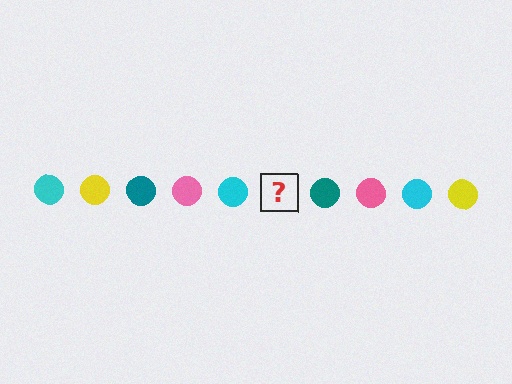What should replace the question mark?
The question mark should be replaced with a yellow circle.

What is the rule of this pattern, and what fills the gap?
The rule is that the pattern cycles through cyan, yellow, teal, pink circles. The gap should be filled with a yellow circle.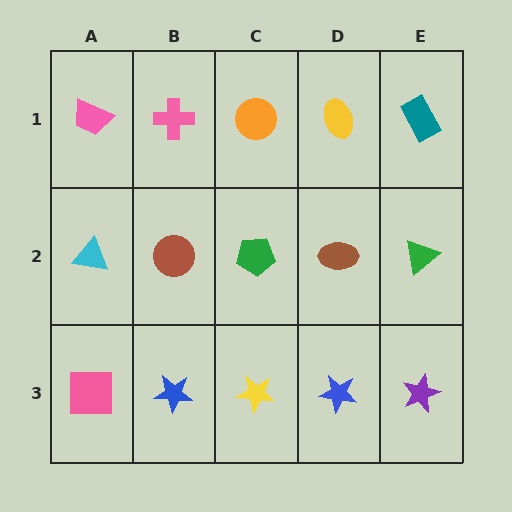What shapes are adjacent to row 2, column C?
An orange circle (row 1, column C), a yellow star (row 3, column C), a brown circle (row 2, column B), a brown ellipse (row 2, column D).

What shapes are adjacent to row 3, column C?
A green pentagon (row 2, column C), a blue star (row 3, column B), a blue star (row 3, column D).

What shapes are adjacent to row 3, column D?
A brown ellipse (row 2, column D), a yellow star (row 3, column C), a purple star (row 3, column E).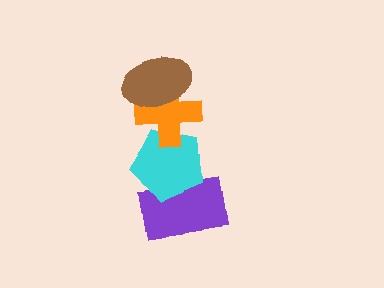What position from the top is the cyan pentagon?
The cyan pentagon is 3rd from the top.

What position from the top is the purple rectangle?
The purple rectangle is 4th from the top.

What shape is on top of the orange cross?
The brown ellipse is on top of the orange cross.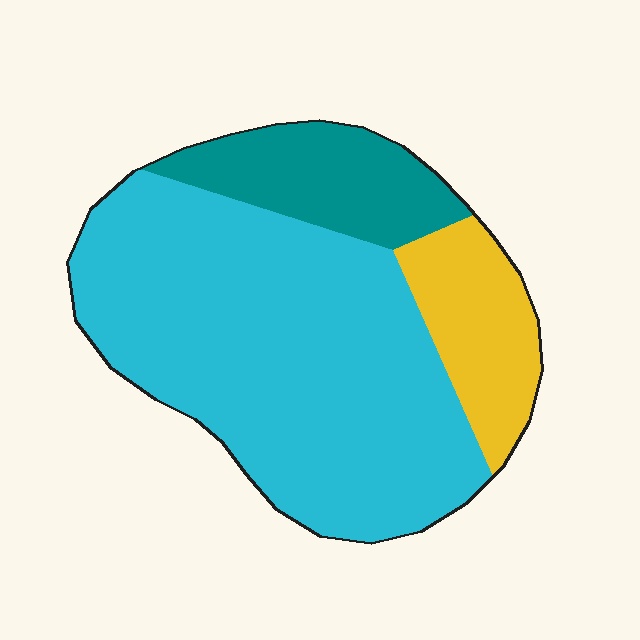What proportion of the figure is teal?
Teal covers roughly 15% of the figure.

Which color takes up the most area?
Cyan, at roughly 70%.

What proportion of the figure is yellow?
Yellow covers roughly 15% of the figure.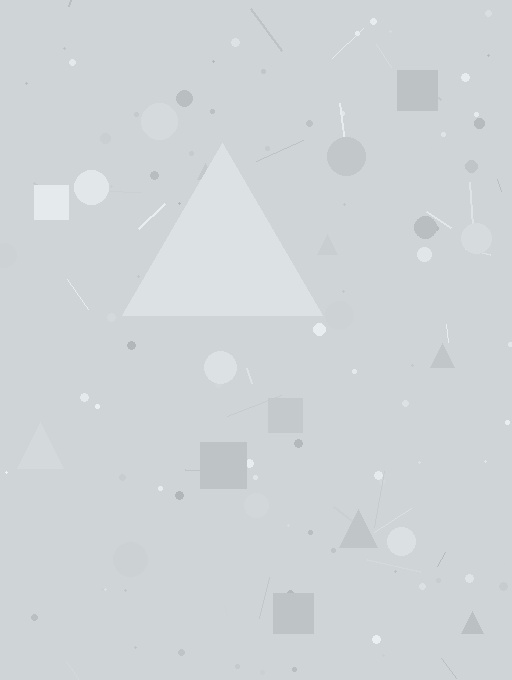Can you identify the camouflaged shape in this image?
The camouflaged shape is a triangle.